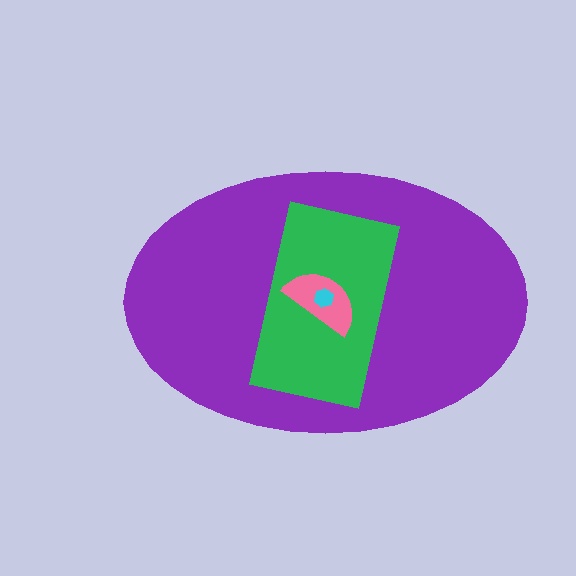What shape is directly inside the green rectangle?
The pink semicircle.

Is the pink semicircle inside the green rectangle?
Yes.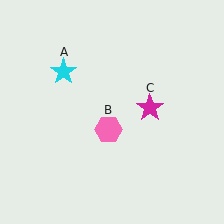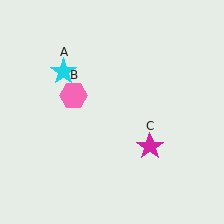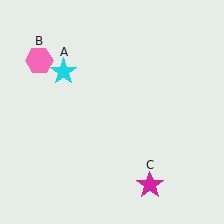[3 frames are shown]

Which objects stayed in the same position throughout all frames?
Cyan star (object A) remained stationary.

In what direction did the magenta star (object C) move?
The magenta star (object C) moved down.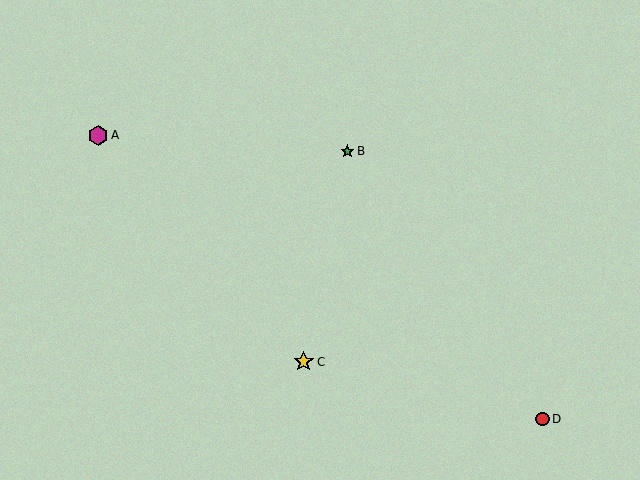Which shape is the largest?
The magenta hexagon (labeled A) is the largest.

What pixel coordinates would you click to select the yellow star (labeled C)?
Click at (304, 362) to select the yellow star C.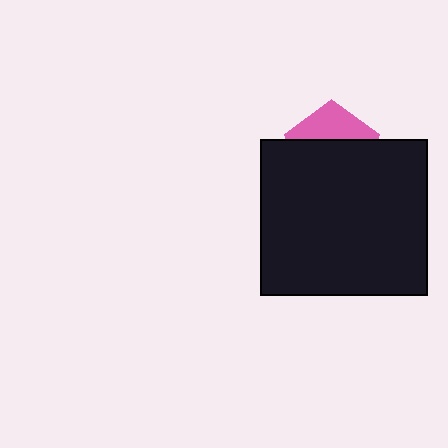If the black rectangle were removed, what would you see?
You would see the complete pink pentagon.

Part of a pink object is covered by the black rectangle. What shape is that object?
It is a pentagon.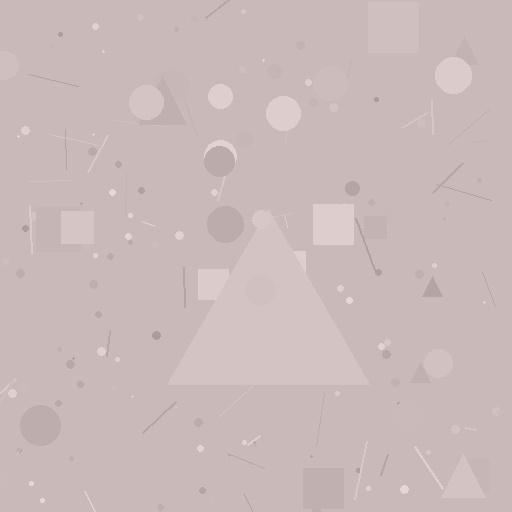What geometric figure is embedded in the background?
A triangle is embedded in the background.